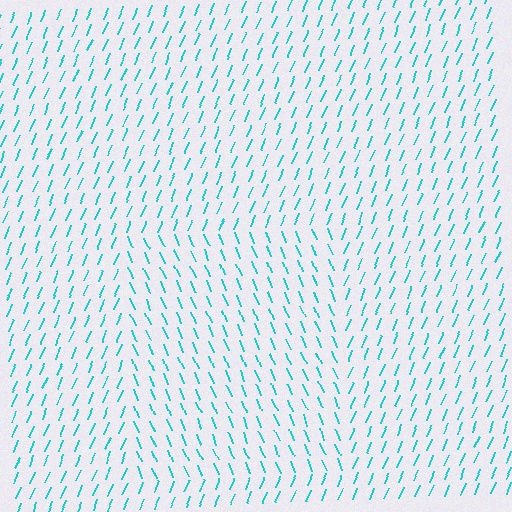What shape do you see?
I see a rectangle.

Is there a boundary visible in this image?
Yes, there is a texture boundary formed by a change in line orientation.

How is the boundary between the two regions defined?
The boundary is defined purely by a change in line orientation (approximately 45 degrees difference). All lines are the same color and thickness.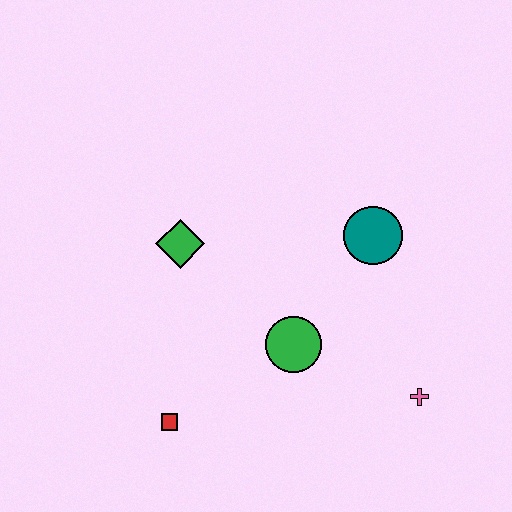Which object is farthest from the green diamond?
The pink cross is farthest from the green diamond.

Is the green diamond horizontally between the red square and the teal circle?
Yes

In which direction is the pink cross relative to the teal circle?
The pink cross is below the teal circle.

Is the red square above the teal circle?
No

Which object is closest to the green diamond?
The green circle is closest to the green diamond.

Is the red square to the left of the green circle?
Yes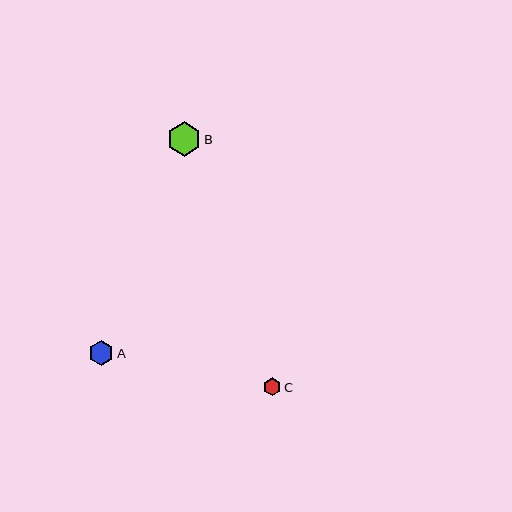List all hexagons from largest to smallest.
From largest to smallest: B, A, C.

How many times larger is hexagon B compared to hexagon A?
Hexagon B is approximately 1.4 times the size of hexagon A.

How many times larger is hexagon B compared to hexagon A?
Hexagon B is approximately 1.4 times the size of hexagon A.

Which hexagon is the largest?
Hexagon B is the largest with a size of approximately 34 pixels.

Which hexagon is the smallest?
Hexagon C is the smallest with a size of approximately 18 pixels.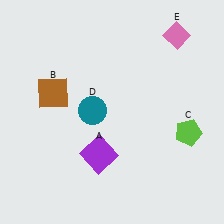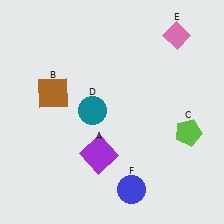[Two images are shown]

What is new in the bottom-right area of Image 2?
A blue circle (F) was added in the bottom-right area of Image 2.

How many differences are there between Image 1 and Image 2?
There is 1 difference between the two images.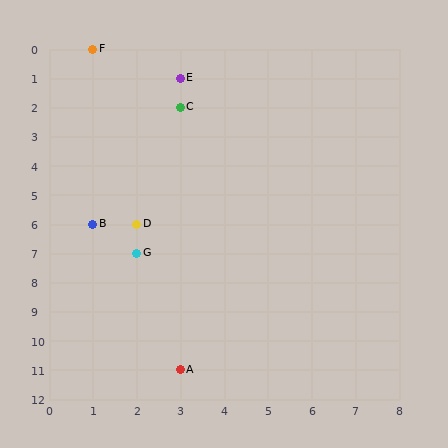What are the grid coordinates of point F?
Point F is at grid coordinates (1, 0).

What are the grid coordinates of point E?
Point E is at grid coordinates (3, 1).